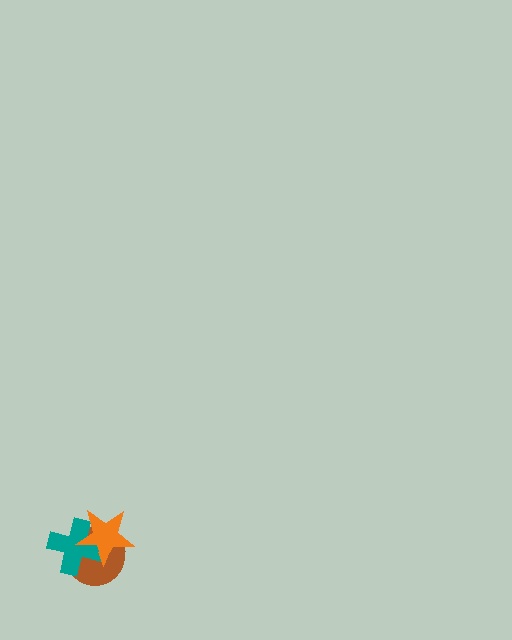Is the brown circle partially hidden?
Yes, it is partially covered by another shape.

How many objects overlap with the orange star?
2 objects overlap with the orange star.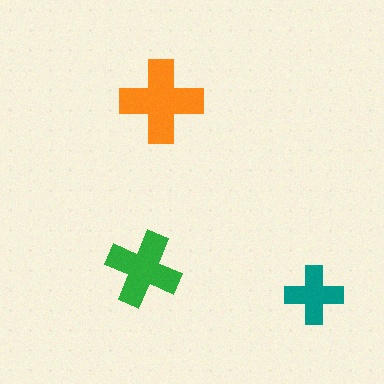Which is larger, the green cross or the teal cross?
The green one.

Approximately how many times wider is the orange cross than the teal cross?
About 1.5 times wider.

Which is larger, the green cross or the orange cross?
The orange one.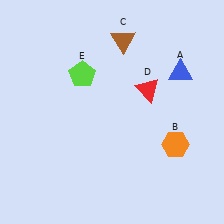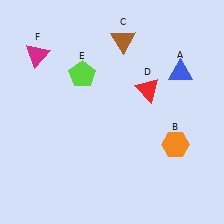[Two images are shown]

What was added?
A magenta triangle (F) was added in Image 2.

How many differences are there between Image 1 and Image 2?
There is 1 difference between the two images.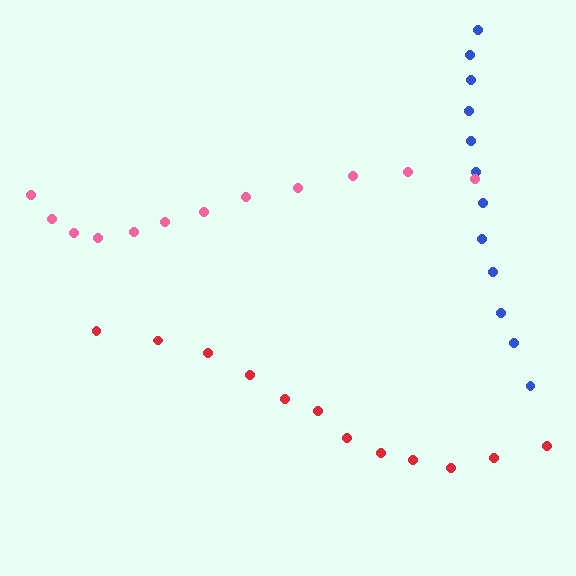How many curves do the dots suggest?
There are 3 distinct paths.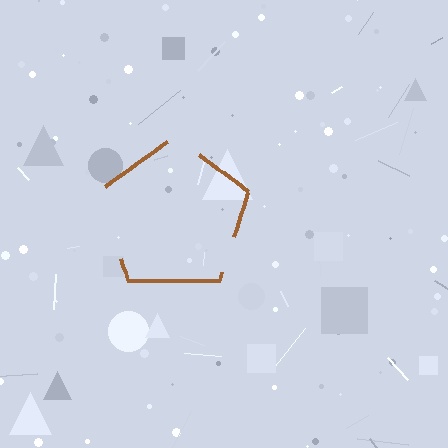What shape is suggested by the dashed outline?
The dashed outline suggests a pentagon.